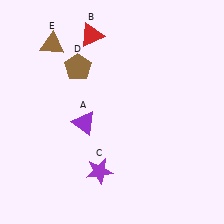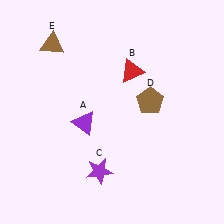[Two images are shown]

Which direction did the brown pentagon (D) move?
The brown pentagon (D) moved right.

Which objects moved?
The objects that moved are: the red triangle (B), the brown pentagon (D).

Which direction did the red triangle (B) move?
The red triangle (B) moved right.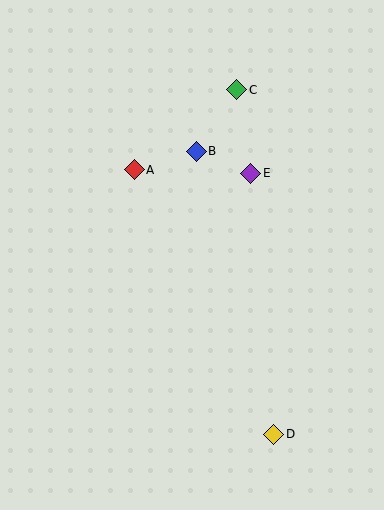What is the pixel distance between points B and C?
The distance between B and C is 73 pixels.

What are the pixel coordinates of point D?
Point D is at (274, 434).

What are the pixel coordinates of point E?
Point E is at (251, 173).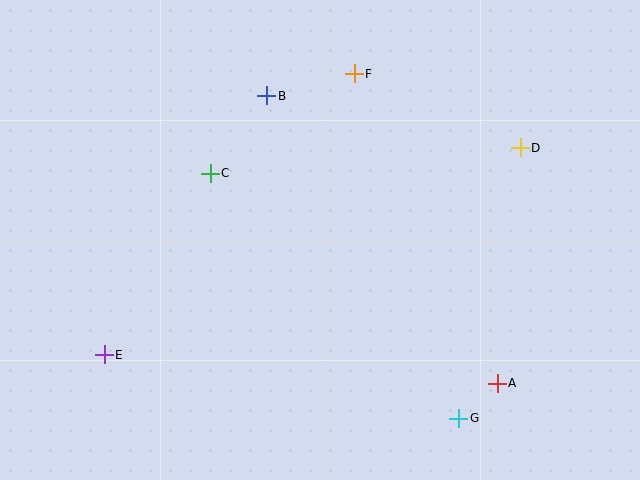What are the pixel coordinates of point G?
Point G is at (459, 418).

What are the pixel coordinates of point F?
Point F is at (354, 74).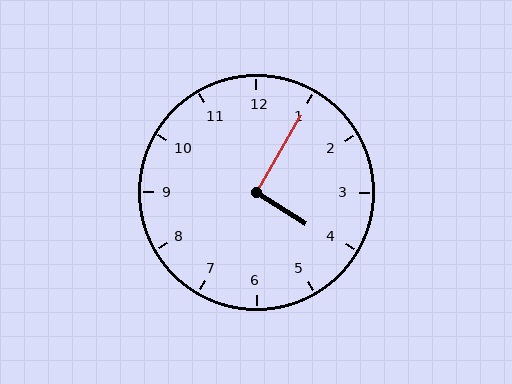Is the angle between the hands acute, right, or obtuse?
It is right.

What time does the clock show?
4:05.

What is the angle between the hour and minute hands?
Approximately 92 degrees.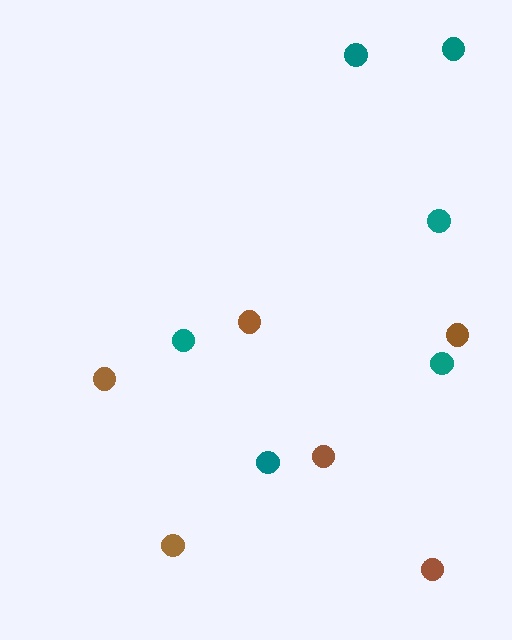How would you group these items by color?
There are 2 groups: one group of brown circles (6) and one group of teal circles (6).